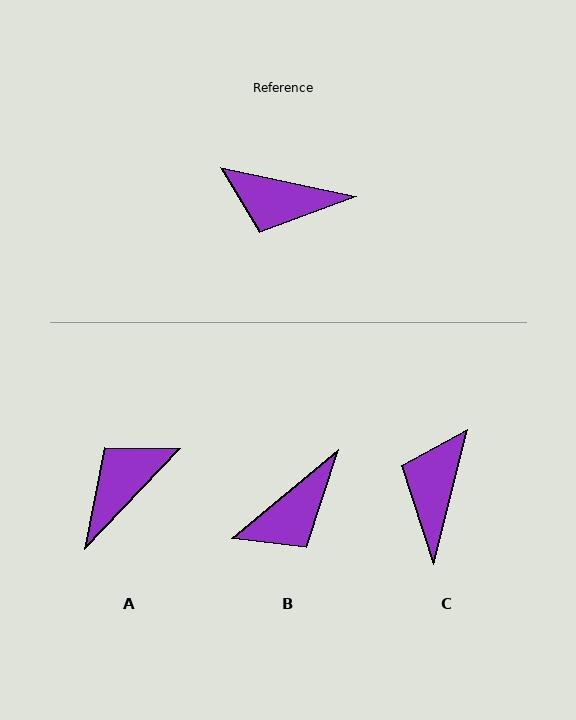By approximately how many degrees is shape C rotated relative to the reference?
Approximately 92 degrees clockwise.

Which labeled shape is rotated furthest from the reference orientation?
A, about 121 degrees away.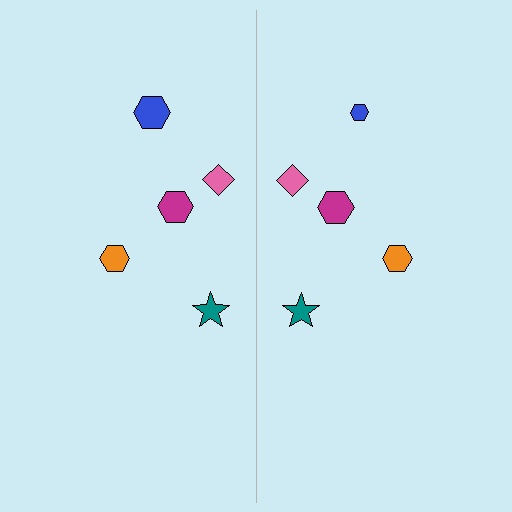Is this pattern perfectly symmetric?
No, the pattern is not perfectly symmetric. The blue hexagon on the right side has a different size than its mirror counterpart.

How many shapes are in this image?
There are 10 shapes in this image.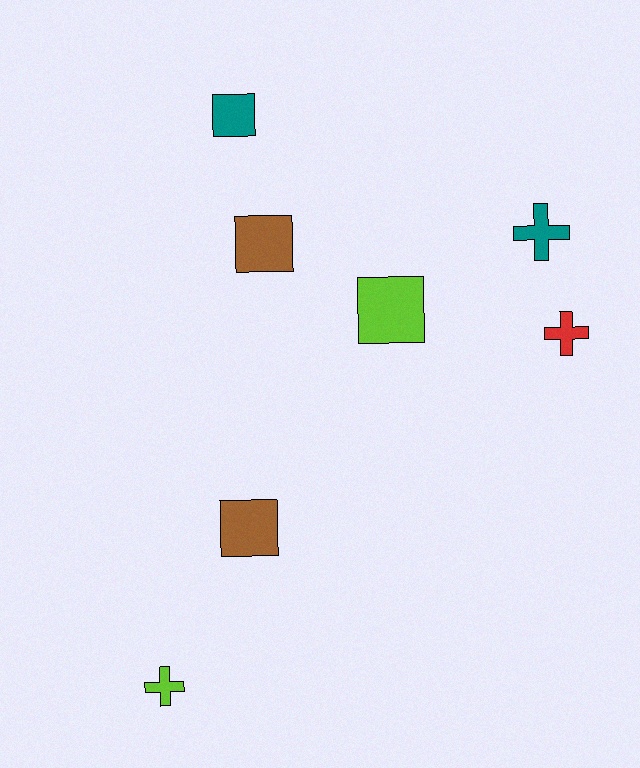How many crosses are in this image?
There are 3 crosses.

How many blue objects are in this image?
There are no blue objects.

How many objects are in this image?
There are 7 objects.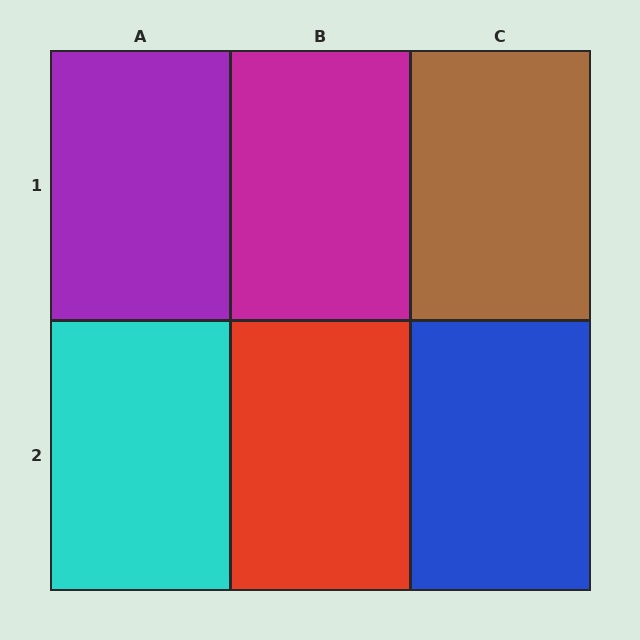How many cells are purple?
1 cell is purple.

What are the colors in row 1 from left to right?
Purple, magenta, brown.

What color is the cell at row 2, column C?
Blue.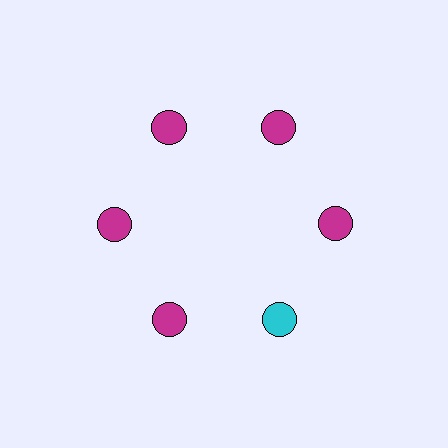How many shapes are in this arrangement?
There are 6 shapes arranged in a ring pattern.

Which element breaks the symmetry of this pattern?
The cyan circle at roughly the 5 o'clock position breaks the symmetry. All other shapes are magenta circles.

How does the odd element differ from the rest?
It has a different color: cyan instead of magenta.